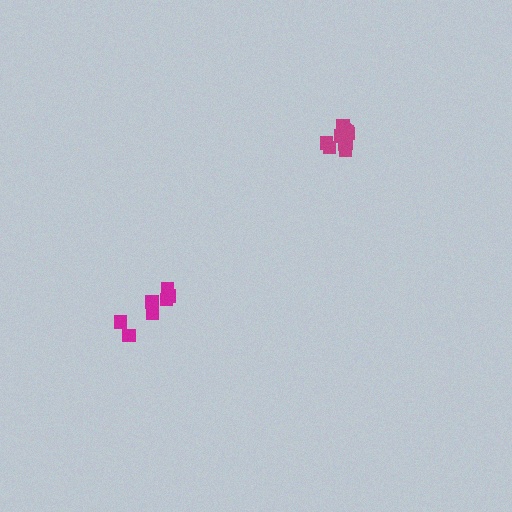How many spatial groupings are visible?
There are 2 spatial groupings.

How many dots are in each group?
Group 1: 11 dots, Group 2: 7 dots (18 total).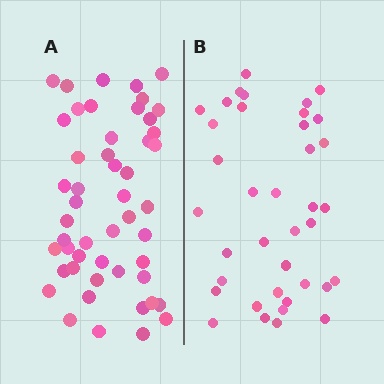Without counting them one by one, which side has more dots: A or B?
Region A (the left region) has more dots.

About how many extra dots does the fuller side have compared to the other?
Region A has roughly 12 or so more dots than region B.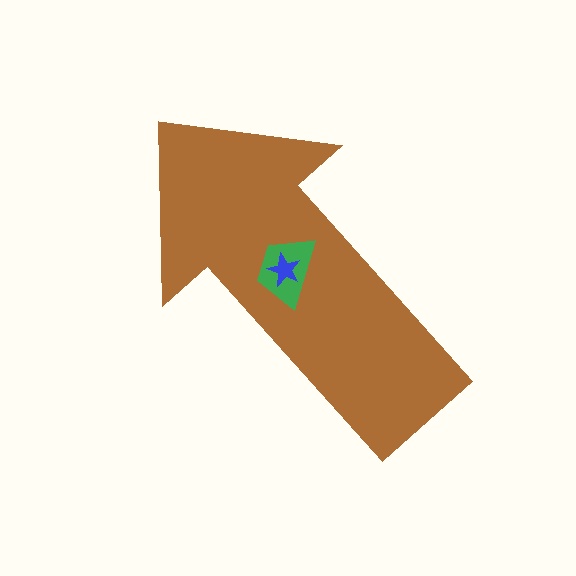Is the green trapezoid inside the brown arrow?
Yes.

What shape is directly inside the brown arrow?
The green trapezoid.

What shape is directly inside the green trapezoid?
The blue star.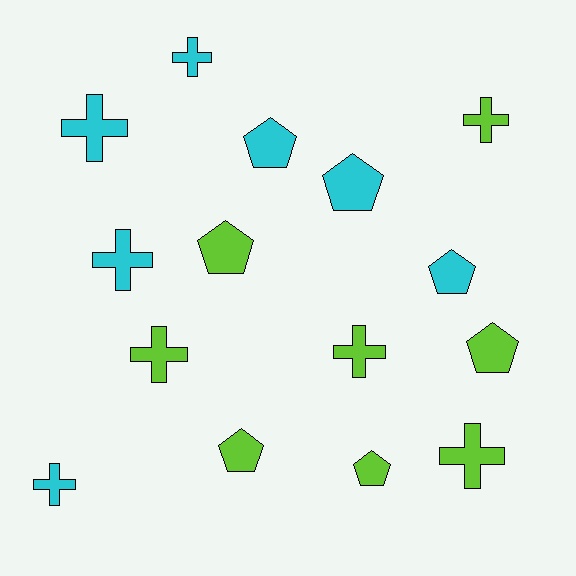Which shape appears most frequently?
Cross, with 8 objects.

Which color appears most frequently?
Lime, with 8 objects.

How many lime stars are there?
There are no lime stars.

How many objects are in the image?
There are 15 objects.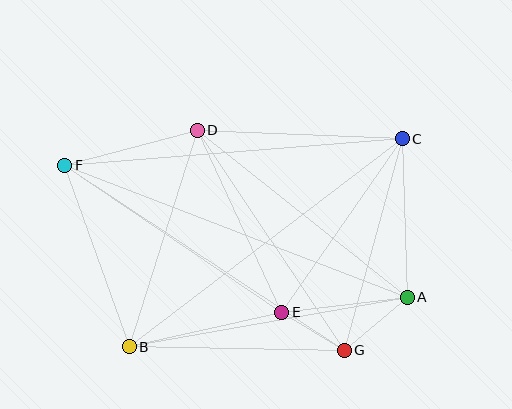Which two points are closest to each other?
Points E and G are closest to each other.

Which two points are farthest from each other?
Points A and F are farthest from each other.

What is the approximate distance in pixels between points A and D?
The distance between A and D is approximately 268 pixels.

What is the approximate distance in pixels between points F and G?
The distance between F and G is approximately 335 pixels.